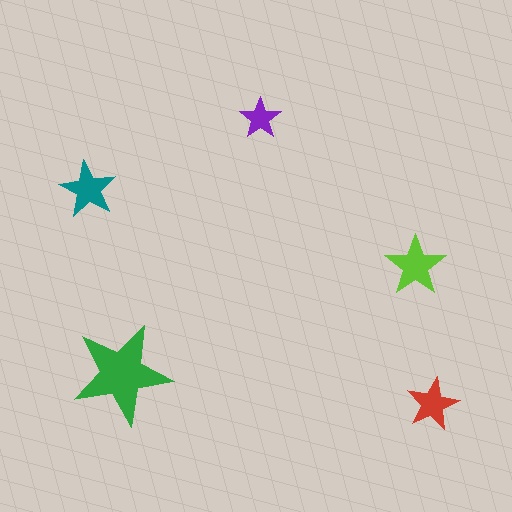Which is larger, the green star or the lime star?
The green one.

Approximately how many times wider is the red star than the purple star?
About 1.5 times wider.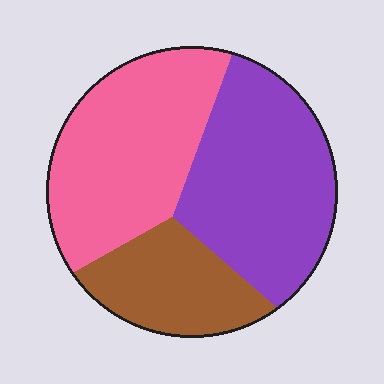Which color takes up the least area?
Brown, at roughly 20%.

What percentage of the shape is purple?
Purple takes up between a quarter and a half of the shape.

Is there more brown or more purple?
Purple.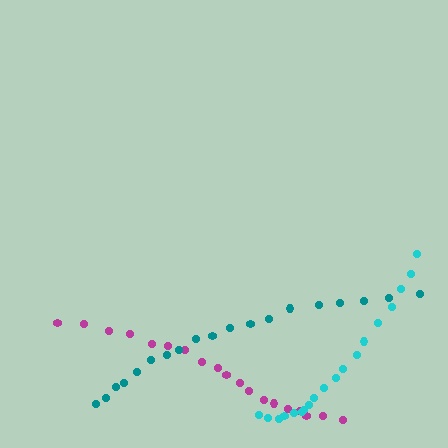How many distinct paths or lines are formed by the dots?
There are 3 distinct paths.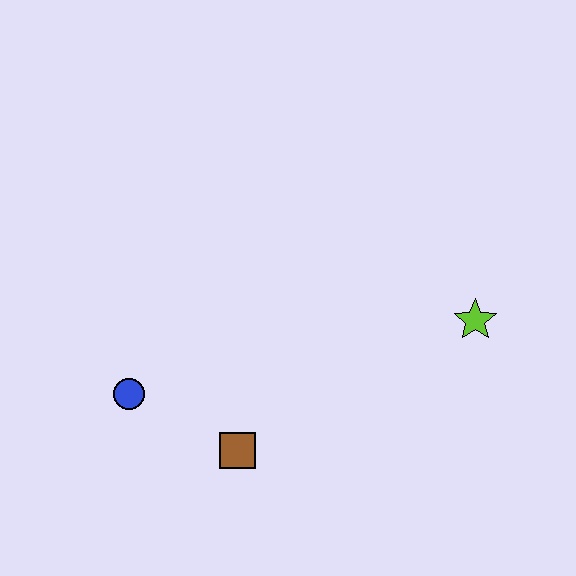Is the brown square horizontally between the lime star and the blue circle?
Yes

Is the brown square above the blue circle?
No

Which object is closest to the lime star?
The brown square is closest to the lime star.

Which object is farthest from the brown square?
The lime star is farthest from the brown square.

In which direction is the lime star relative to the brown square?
The lime star is to the right of the brown square.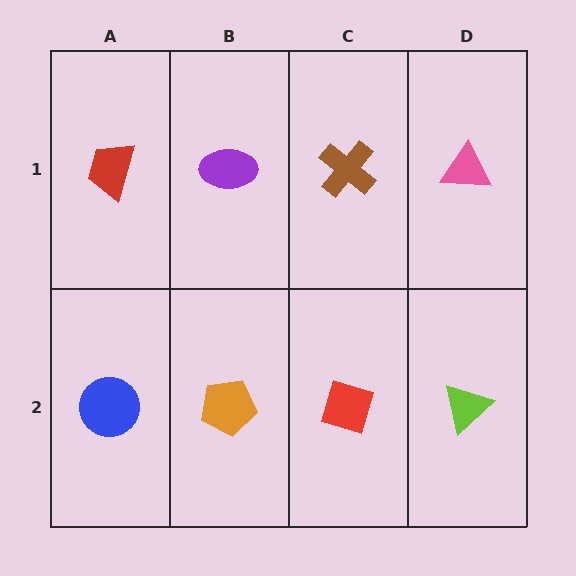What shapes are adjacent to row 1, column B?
An orange pentagon (row 2, column B), a red trapezoid (row 1, column A), a brown cross (row 1, column C).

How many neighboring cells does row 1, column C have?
3.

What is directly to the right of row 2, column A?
An orange pentagon.